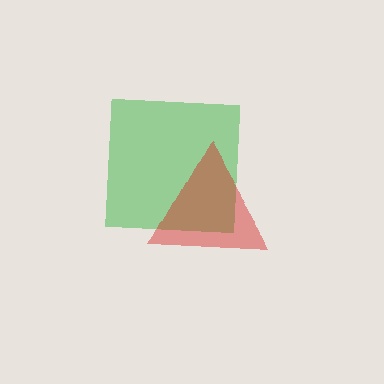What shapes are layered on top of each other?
The layered shapes are: a green square, a red triangle.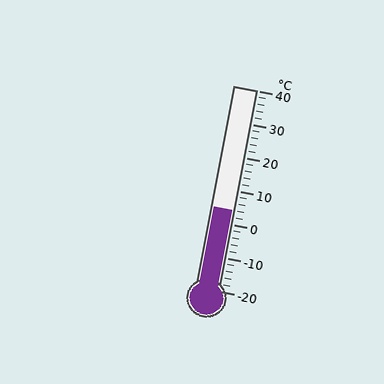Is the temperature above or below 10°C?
The temperature is below 10°C.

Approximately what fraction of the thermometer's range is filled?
The thermometer is filled to approximately 40% of its range.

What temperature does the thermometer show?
The thermometer shows approximately 4°C.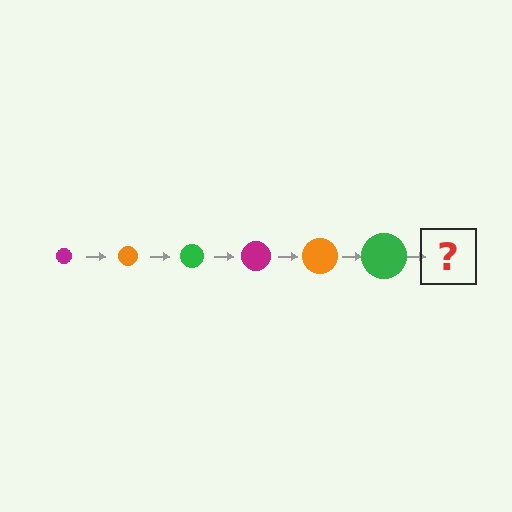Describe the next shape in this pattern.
It should be a magenta circle, larger than the previous one.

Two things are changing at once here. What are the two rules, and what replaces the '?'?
The two rules are that the circle grows larger each step and the color cycles through magenta, orange, and green. The '?' should be a magenta circle, larger than the previous one.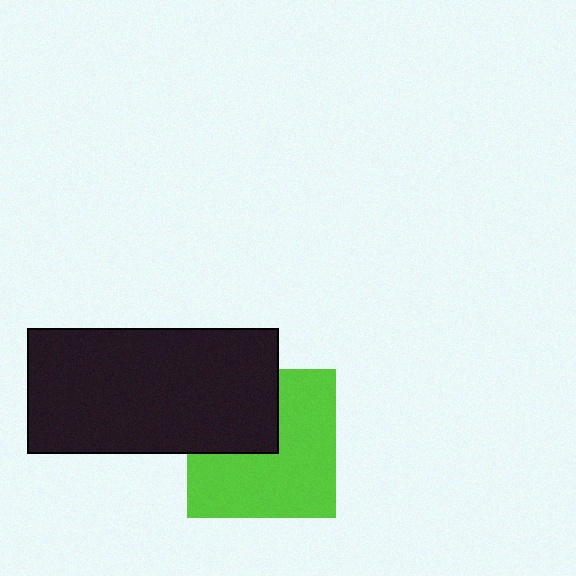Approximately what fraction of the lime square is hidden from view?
Roughly 35% of the lime square is hidden behind the black rectangle.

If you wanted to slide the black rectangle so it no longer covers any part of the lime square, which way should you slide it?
Slide it toward the upper-left — that is the most direct way to separate the two shapes.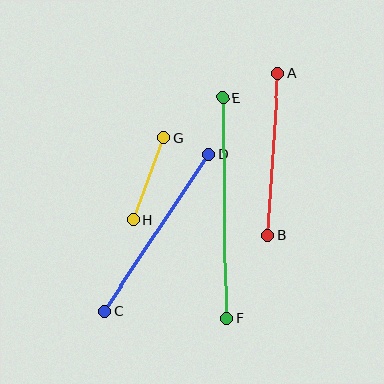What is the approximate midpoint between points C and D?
The midpoint is at approximately (157, 233) pixels.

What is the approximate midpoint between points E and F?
The midpoint is at approximately (224, 208) pixels.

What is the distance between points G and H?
The distance is approximately 87 pixels.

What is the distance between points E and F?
The distance is approximately 220 pixels.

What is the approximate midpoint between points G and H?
The midpoint is at approximately (149, 179) pixels.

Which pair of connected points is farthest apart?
Points E and F are farthest apart.